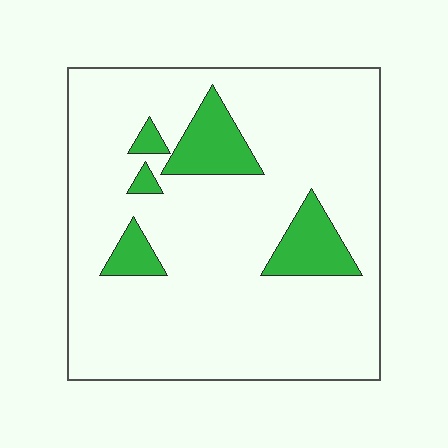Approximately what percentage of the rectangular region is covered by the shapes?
Approximately 15%.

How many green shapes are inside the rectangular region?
5.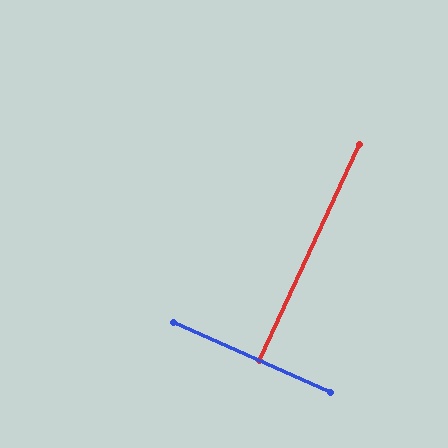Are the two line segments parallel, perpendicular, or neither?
Perpendicular — they meet at approximately 89°.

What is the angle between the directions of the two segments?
Approximately 89 degrees.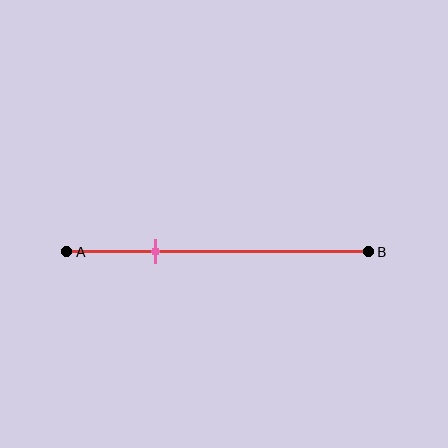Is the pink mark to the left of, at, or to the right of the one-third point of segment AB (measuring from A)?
The pink mark is to the left of the one-third point of segment AB.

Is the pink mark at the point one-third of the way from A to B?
No, the mark is at about 30% from A, not at the 33% one-third point.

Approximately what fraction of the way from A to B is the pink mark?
The pink mark is approximately 30% of the way from A to B.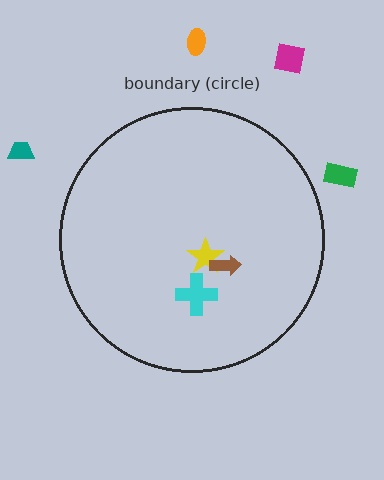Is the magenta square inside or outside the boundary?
Outside.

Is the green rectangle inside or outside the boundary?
Outside.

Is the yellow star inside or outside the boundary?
Inside.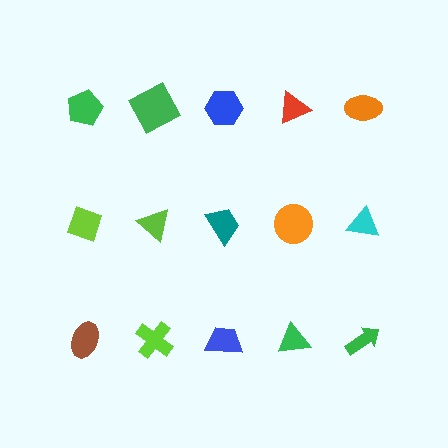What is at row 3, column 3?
A blue trapezoid.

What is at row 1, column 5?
An orange ellipse.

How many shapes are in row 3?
5 shapes.